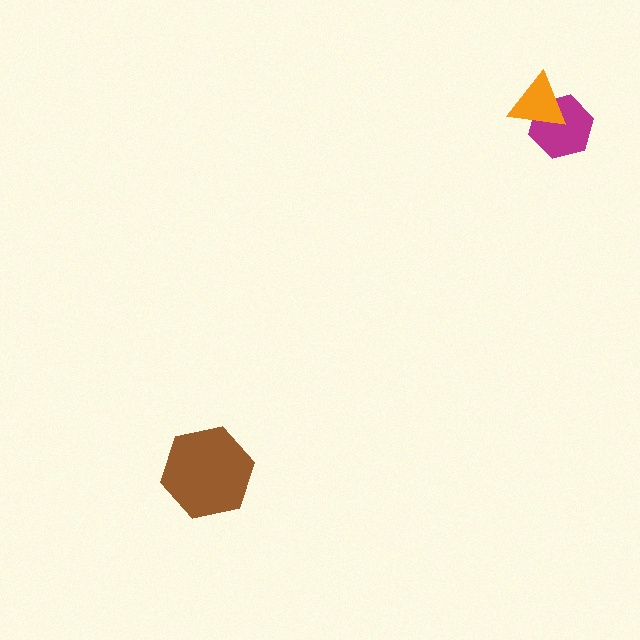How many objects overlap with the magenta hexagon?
1 object overlaps with the magenta hexagon.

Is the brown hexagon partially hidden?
No, no other shape covers it.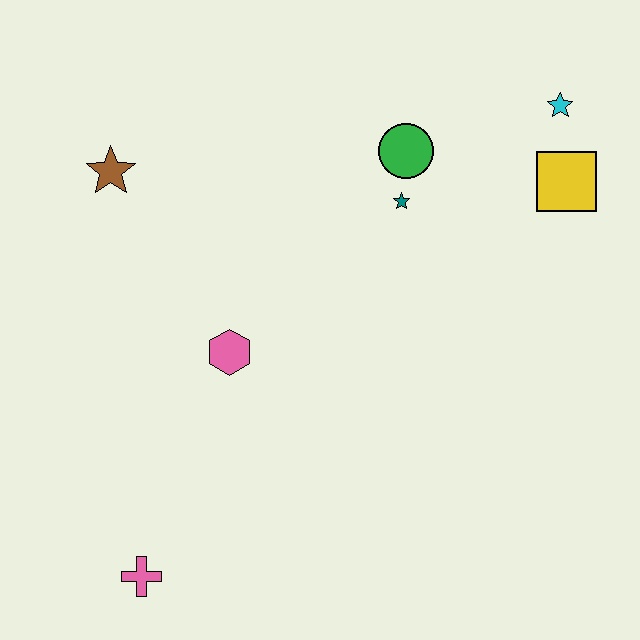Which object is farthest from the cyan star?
The pink cross is farthest from the cyan star.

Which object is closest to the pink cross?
The pink hexagon is closest to the pink cross.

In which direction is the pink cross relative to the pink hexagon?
The pink cross is below the pink hexagon.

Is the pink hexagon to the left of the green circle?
Yes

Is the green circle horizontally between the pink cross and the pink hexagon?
No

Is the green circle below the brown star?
No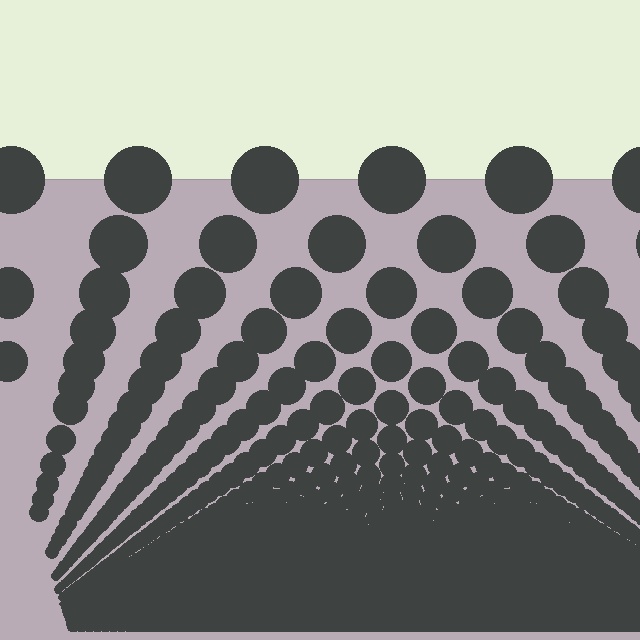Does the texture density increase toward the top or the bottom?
Density increases toward the bottom.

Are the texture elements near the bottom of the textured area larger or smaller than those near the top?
Smaller. The gradient is inverted — elements near the bottom are smaller and denser.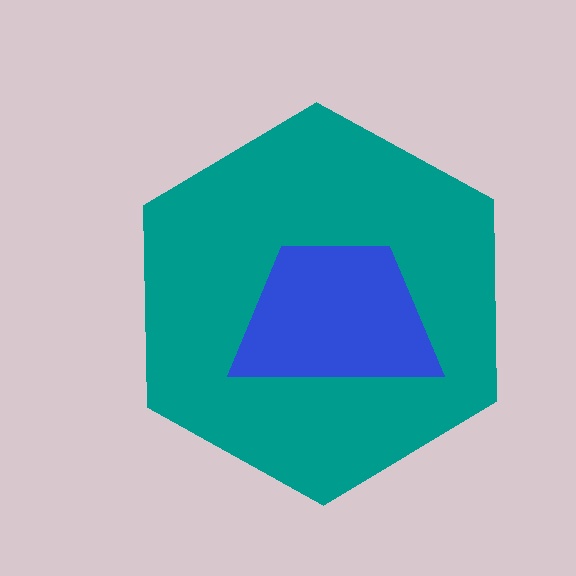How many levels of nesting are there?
2.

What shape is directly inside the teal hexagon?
The blue trapezoid.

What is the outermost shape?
The teal hexagon.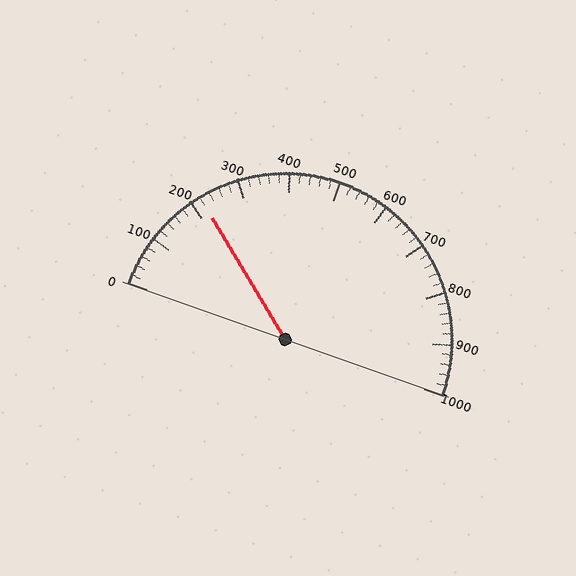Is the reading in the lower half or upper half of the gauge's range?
The reading is in the lower half of the range (0 to 1000).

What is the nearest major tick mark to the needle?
The nearest major tick mark is 200.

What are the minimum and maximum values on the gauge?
The gauge ranges from 0 to 1000.